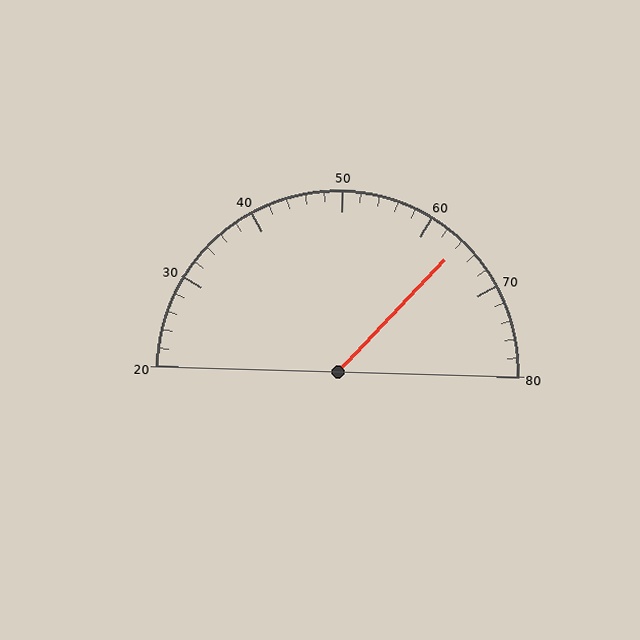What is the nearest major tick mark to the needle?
The nearest major tick mark is 60.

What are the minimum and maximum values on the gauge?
The gauge ranges from 20 to 80.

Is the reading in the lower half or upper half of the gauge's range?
The reading is in the upper half of the range (20 to 80).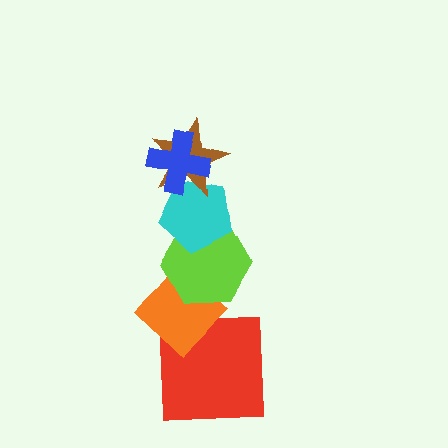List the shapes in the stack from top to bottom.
From top to bottom: the blue cross, the brown star, the cyan pentagon, the lime hexagon, the orange diamond, the red square.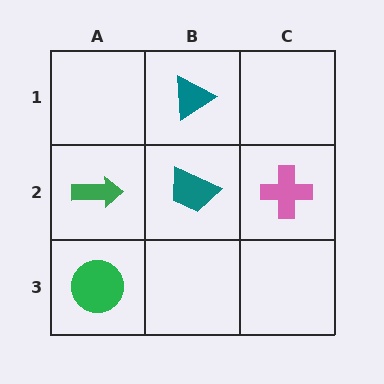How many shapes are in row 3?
1 shape.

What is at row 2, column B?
A teal trapezoid.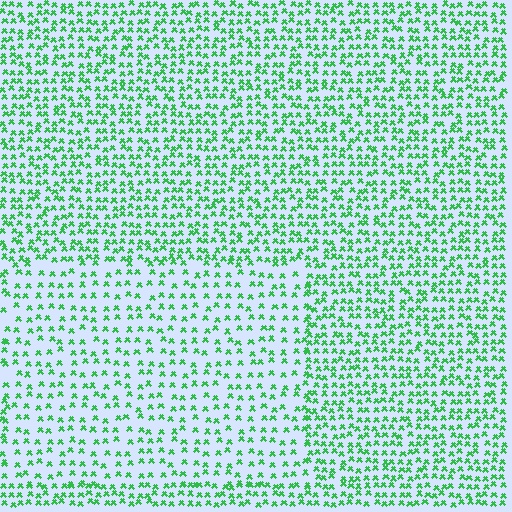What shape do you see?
I see a rectangle.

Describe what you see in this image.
The image contains small green elements arranged at two different densities. A rectangle-shaped region is visible where the elements are less densely packed than the surrounding area.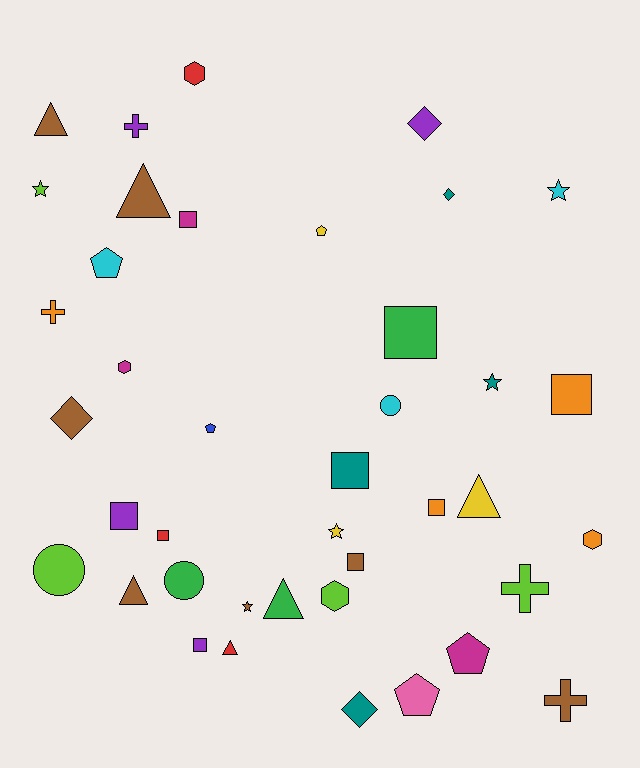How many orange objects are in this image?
There are 4 orange objects.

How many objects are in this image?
There are 40 objects.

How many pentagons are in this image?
There are 5 pentagons.